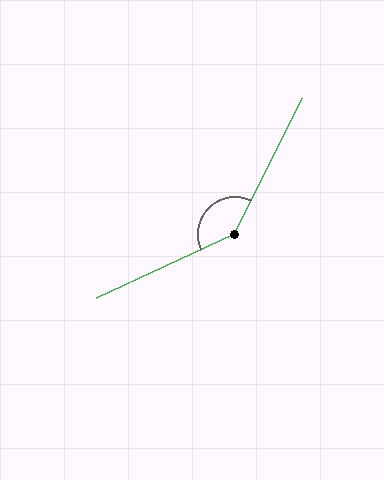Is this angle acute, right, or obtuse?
It is obtuse.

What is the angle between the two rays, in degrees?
Approximately 141 degrees.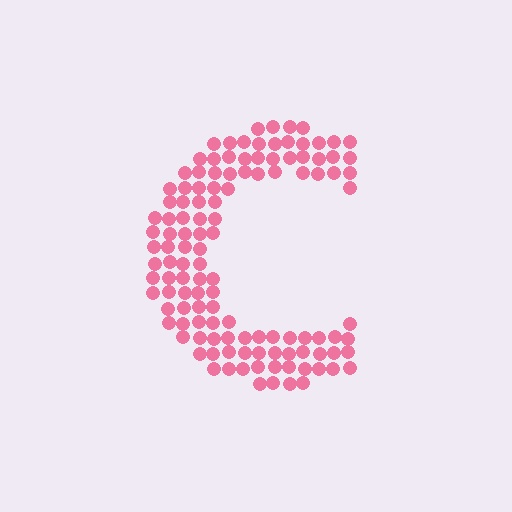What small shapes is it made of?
It is made of small circles.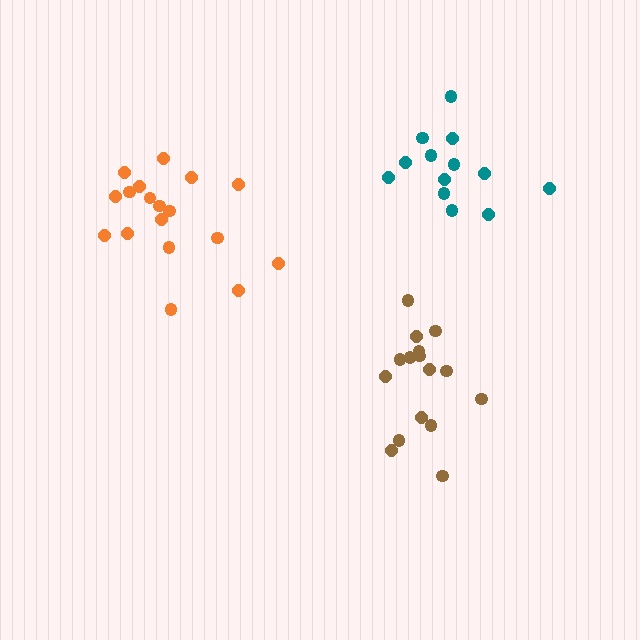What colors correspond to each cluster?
The clusters are colored: brown, orange, teal.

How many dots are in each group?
Group 1: 16 dots, Group 2: 18 dots, Group 3: 13 dots (47 total).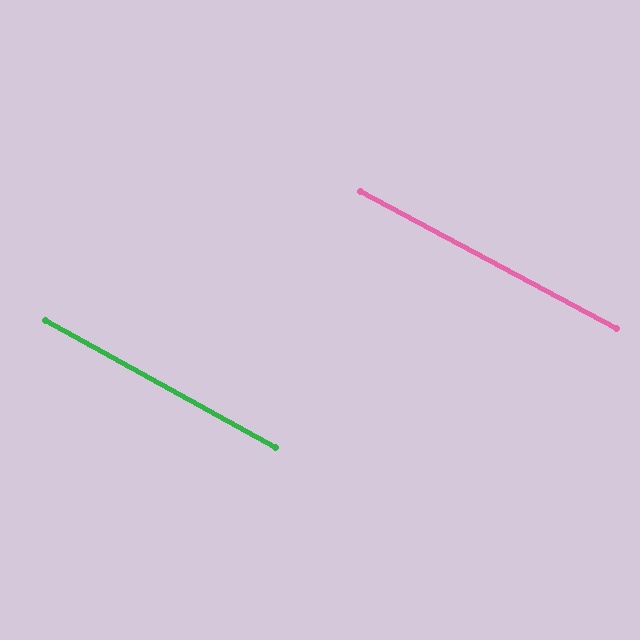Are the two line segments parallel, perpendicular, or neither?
Parallel — their directions differ by only 0.9°.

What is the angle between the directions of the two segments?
Approximately 1 degree.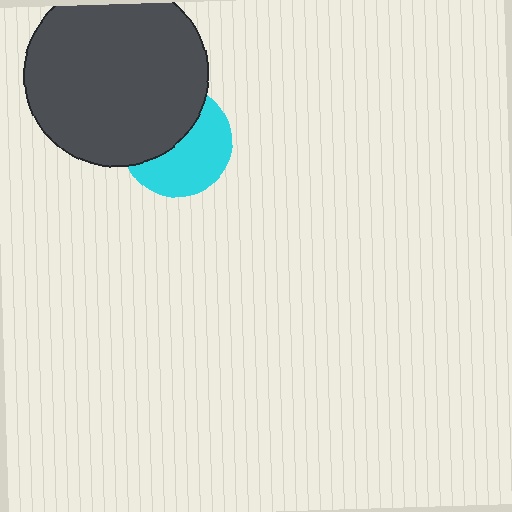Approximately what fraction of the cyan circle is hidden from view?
Roughly 46% of the cyan circle is hidden behind the dark gray circle.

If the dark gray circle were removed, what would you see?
You would see the complete cyan circle.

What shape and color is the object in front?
The object in front is a dark gray circle.